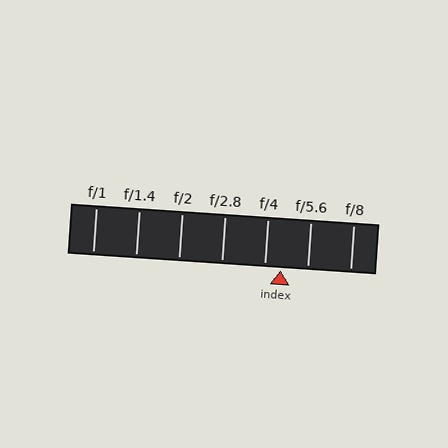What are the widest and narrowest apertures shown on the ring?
The widest aperture shown is f/1 and the narrowest is f/8.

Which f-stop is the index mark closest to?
The index mark is closest to f/4.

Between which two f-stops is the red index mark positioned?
The index mark is between f/4 and f/5.6.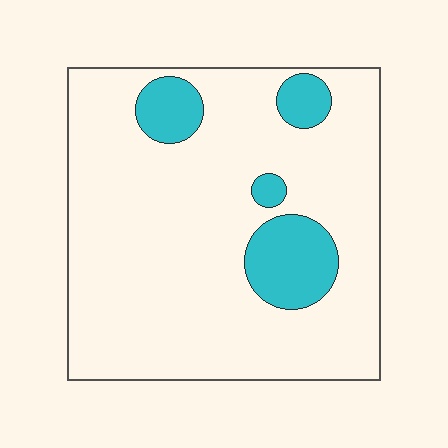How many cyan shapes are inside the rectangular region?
4.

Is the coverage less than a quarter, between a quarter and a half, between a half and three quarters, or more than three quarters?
Less than a quarter.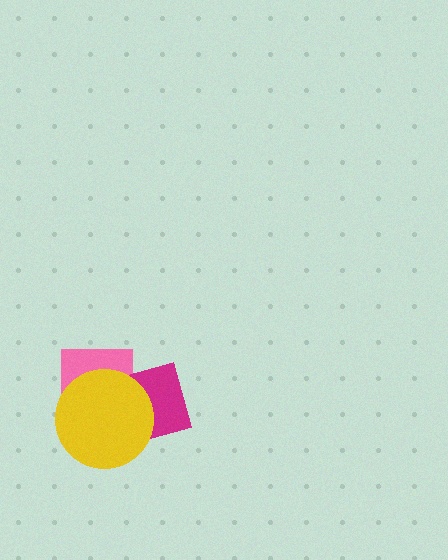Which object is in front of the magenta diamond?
The yellow circle is in front of the magenta diamond.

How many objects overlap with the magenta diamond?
2 objects overlap with the magenta diamond.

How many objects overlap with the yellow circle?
2 objects overlap with the yellow circle.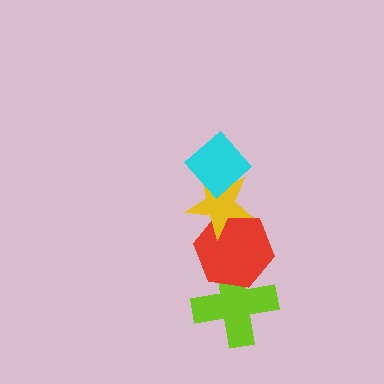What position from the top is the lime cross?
The lime cross is 4th from the top.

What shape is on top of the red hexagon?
The yellow star is on top of the red hexagon.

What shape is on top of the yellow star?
The cyan diamond is on top of the yellow star.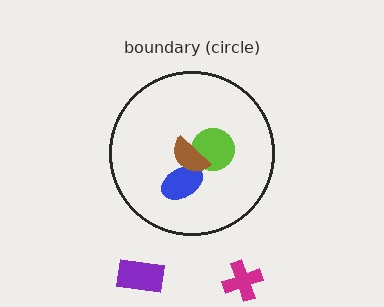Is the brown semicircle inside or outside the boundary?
Inside.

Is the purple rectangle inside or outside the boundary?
Outside.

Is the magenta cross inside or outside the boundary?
Outside.